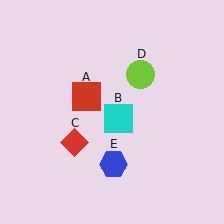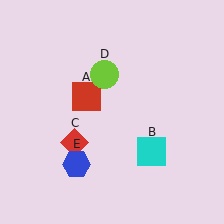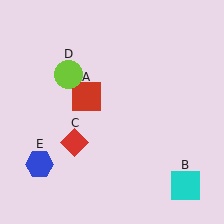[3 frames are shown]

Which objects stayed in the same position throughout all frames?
Red square (object A) and red diamond (object C) remained stationary.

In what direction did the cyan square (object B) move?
The cyan square (object B) moved down and to the right.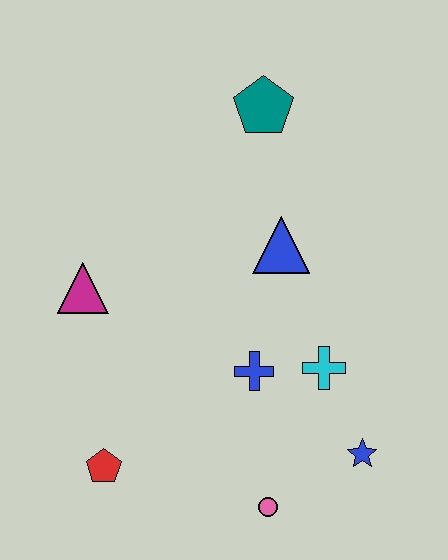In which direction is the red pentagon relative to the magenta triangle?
The red pentagon is below the magenta triangle.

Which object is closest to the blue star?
The cyan cross is closest to the blue star.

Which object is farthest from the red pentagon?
The teal pentagon is farthest from the red pentagon.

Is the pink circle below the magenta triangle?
Yes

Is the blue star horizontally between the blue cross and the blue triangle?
No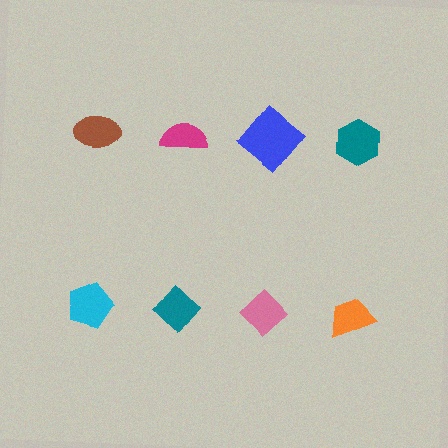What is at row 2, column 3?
A pink diamond.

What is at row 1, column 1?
A brown ellipse.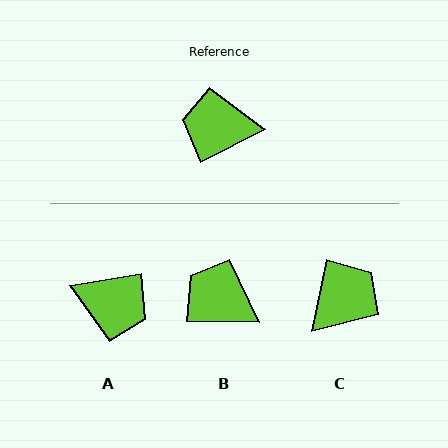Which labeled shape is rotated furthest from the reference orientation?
A, about 162 degrees away.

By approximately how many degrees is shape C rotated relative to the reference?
Approximately 129 degrees clockwise.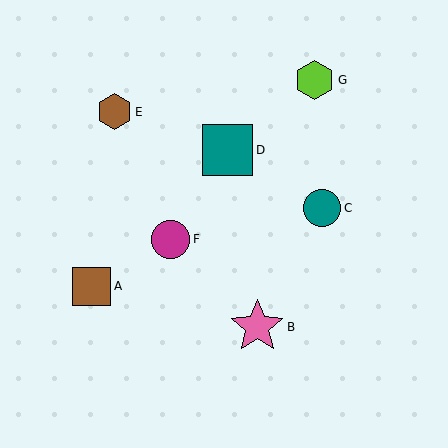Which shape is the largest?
The pink star (labeled B) is the largest.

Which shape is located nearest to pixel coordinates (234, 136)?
The teal square (labeled D) at (228, 150) is nearest to that location.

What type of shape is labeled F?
Shape F is a magenta circle.